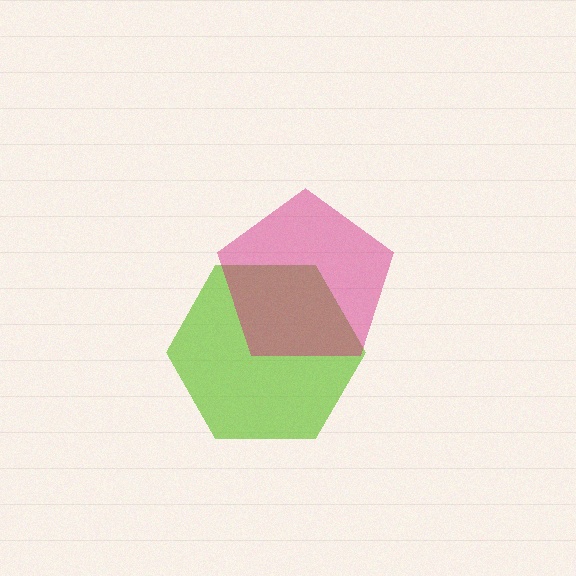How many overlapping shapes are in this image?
There are 2 overlapping shapes in the image.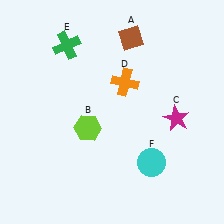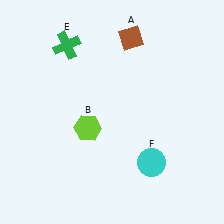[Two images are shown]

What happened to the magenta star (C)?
The magenta star (C) was removed in Image 2. It was in the bottom-right area of Image 1.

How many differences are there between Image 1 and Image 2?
There are 2 differences between the two images.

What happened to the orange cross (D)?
The orange cross (D) was removed in Image 2. It was in the top-right area of Image 1.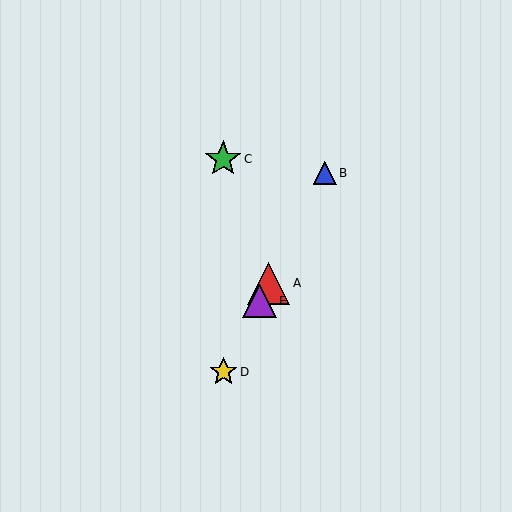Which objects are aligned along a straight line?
Objects A, B, D, E are aligned along a straight line.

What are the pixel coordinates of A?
Object A is at (269, 283).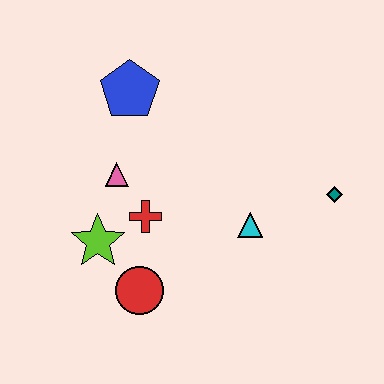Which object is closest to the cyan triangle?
The teal diamond is closest to the cyan triangle.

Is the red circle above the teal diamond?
No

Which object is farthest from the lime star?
The teal diamond is farthest from the lime star.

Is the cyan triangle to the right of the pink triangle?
Yes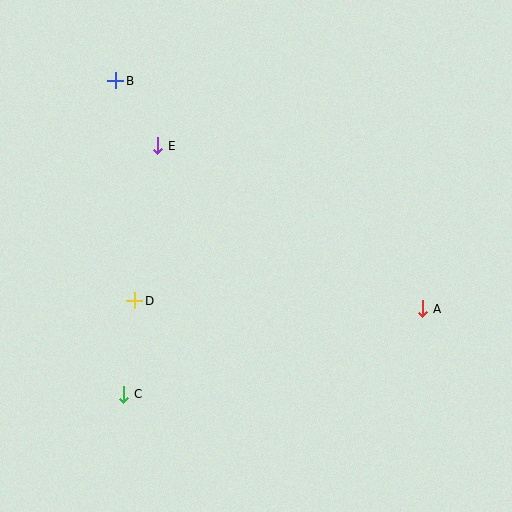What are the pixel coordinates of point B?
Point B is at (116, 81).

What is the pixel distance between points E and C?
The distance between E and C is 251 pixels.